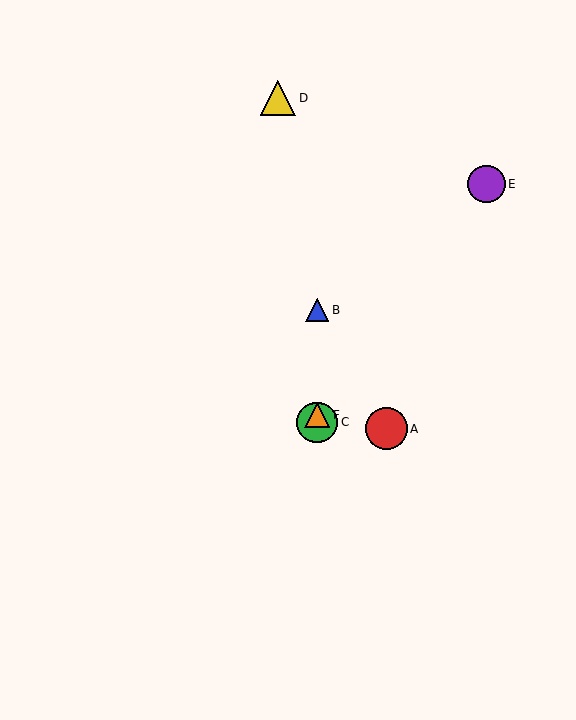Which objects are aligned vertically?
Objects B, C, F are aligned vertically.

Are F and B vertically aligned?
Yes, both are at x≈317.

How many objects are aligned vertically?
3 objects (B, C, F) are aligned vertically.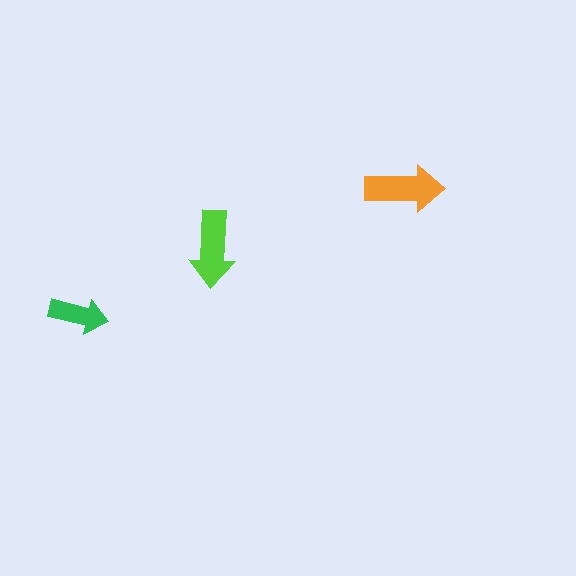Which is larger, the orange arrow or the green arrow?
The orange one.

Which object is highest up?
The orange arrow is topmost.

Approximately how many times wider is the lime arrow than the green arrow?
About 1.5 times wider.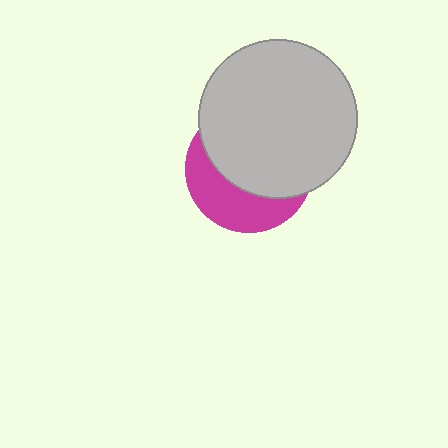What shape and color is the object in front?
The object in front is a light gray circle.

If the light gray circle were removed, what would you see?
You would see the complete magenta circle.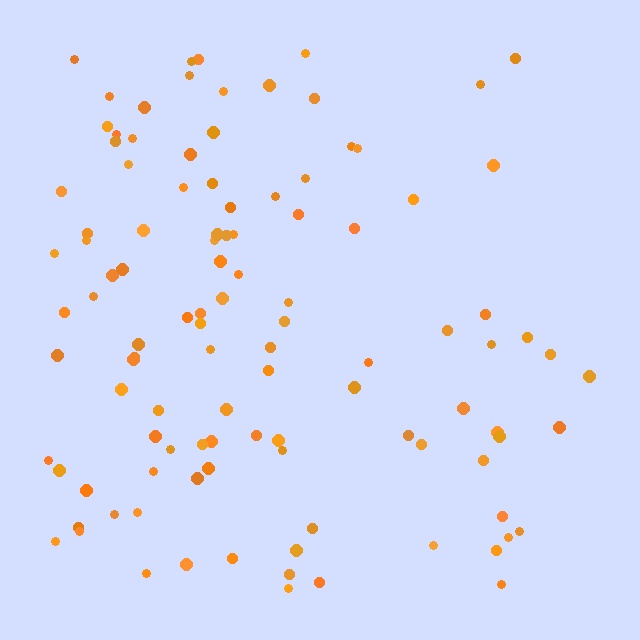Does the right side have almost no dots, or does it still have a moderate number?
Still a moderate number, just noticeably fewer than the left.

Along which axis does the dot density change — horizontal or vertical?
Horizontal.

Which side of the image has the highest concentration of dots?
The left.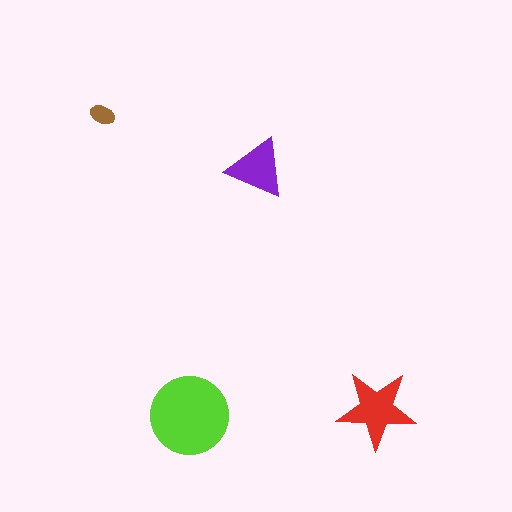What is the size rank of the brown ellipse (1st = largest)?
4th.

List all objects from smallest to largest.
The brown ellipse, the purple triangle, the red star, the lime circle.